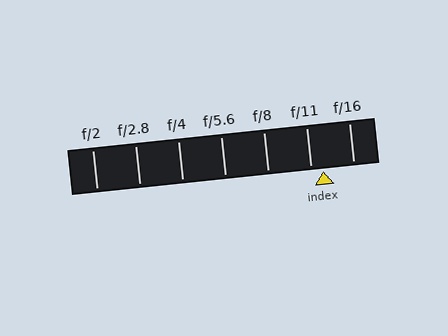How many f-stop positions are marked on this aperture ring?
There are 7 f-stop positions marked.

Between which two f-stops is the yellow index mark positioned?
The index mark is between f/11 and f/16.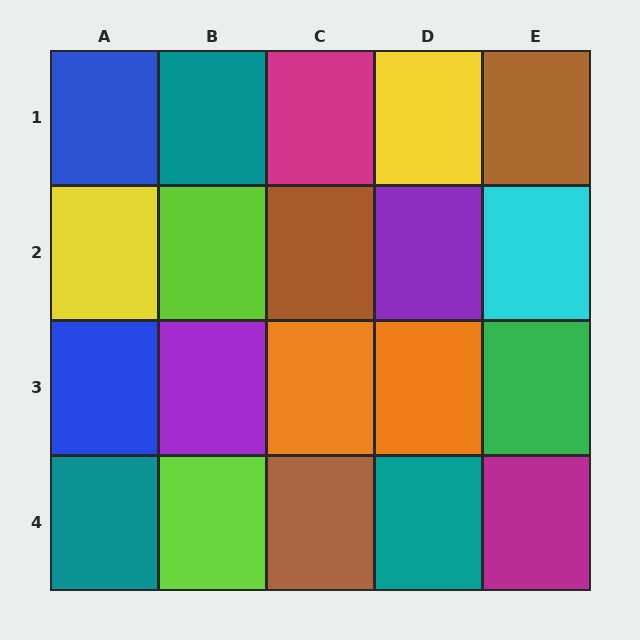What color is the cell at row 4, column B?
Lime.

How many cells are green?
1 cell is green.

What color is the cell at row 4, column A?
Teal.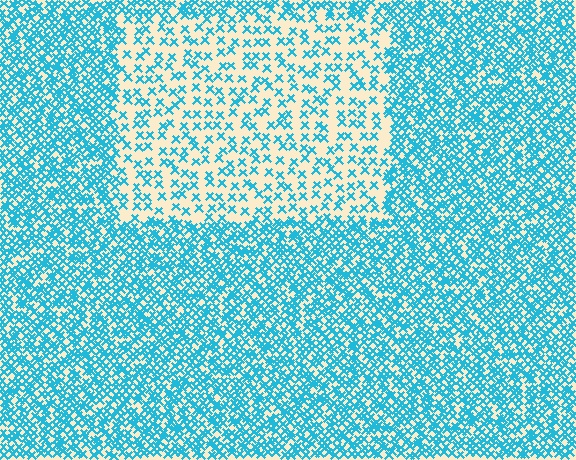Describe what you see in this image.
The image contains small cyan elements arranged at two different densities. A rectangle-shaped region is visible where the elements are less densely packed than the surrounding area.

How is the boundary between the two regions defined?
The boundary is defined by a change in element density (approximately 2.6x ratio). All elements are the same color, size, and shape.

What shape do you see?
I see a rectangle.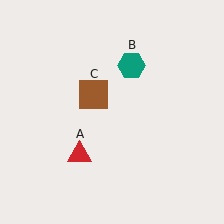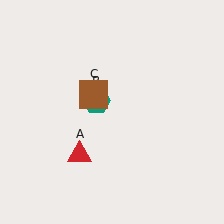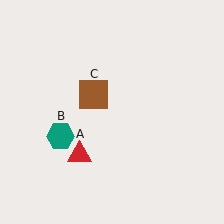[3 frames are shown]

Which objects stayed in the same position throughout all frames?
Red triangle (object A) and brown square (object C) remained stationary.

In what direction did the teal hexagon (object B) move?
The teal hexagon (object B) moved down and to the left.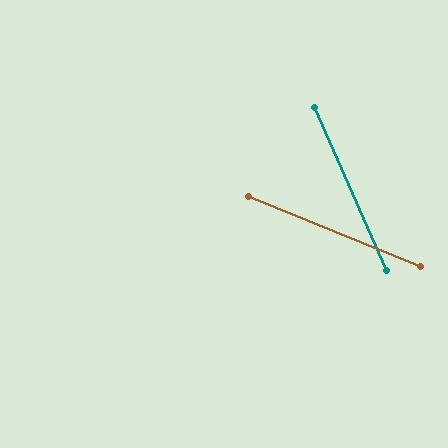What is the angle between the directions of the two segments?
Approximately 44 degrees.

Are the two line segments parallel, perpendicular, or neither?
Neither parallel nor perpendicular — they differ by about 44°.